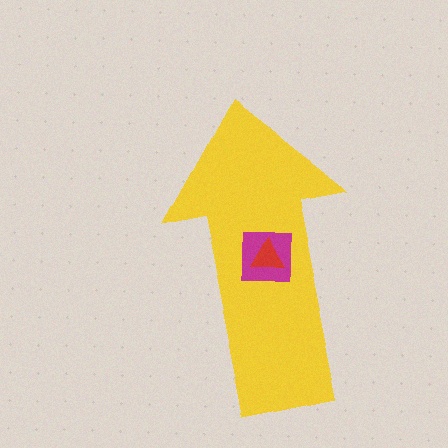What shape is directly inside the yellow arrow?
The magenta square.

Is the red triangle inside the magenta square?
Yes.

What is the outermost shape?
The yellow arrow.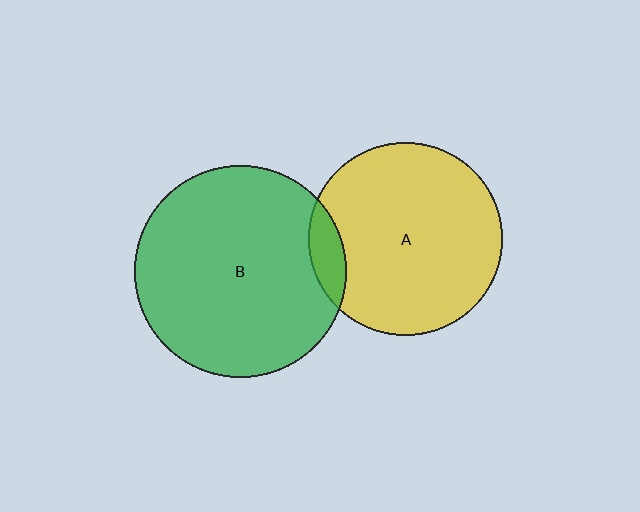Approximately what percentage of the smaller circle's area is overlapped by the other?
Approximately 10%.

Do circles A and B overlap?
Yes.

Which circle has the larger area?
Circle B (green).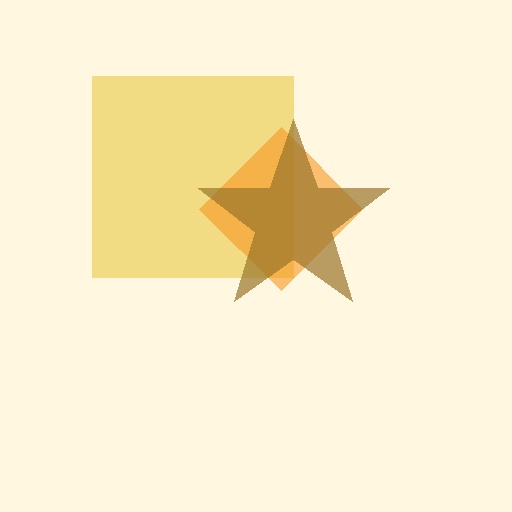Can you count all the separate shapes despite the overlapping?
Yes, there are 3 separate shapes.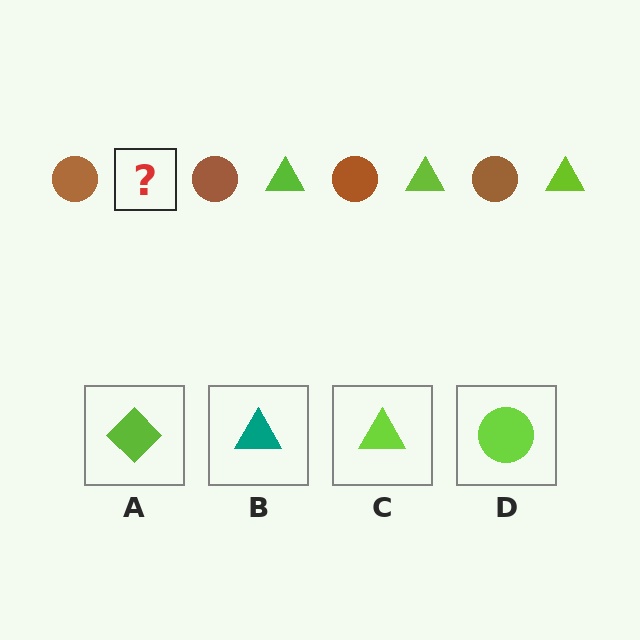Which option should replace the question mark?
Option C.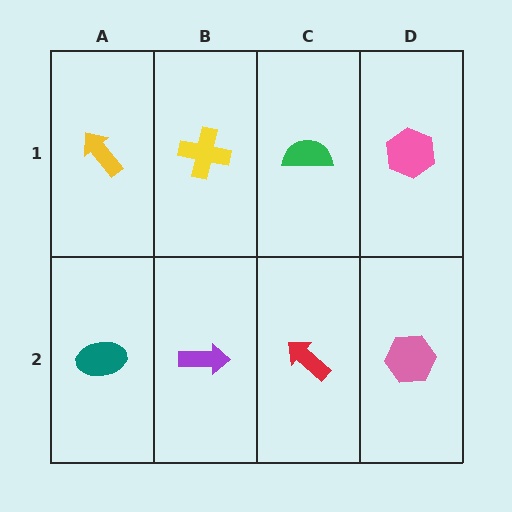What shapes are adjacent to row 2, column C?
A green semicircle (row 1, column C), a purple arrow (row 2, column B), a pink hexagon (row 2, column D).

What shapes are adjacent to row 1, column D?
A pink hexagon (row 2, column D), a green semicircle (row 1, column C).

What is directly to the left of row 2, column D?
A red arrow.